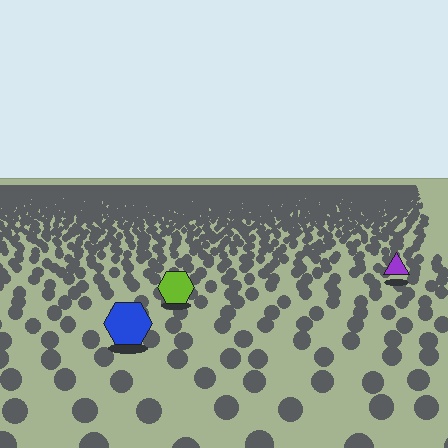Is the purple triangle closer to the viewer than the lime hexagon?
No. The lime hexagon is closer — you can tell from the texture gradient: the ground texture is coarser near it.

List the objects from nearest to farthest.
From nearest to farthest: the blue hexagon, the lime hexagon, the purple triangle.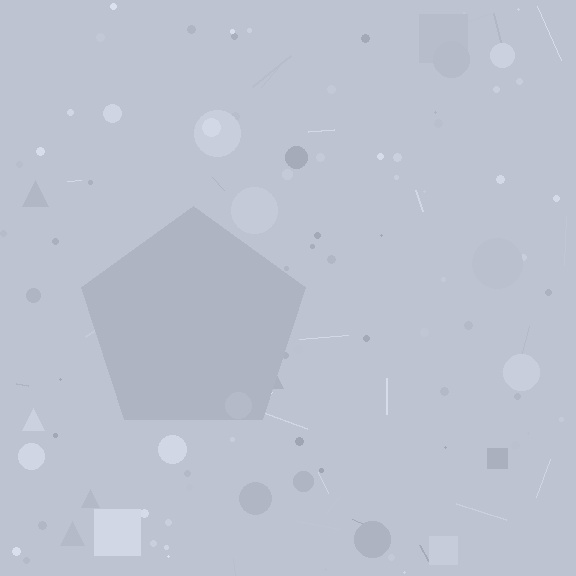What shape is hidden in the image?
A pentagon is hidden in the image.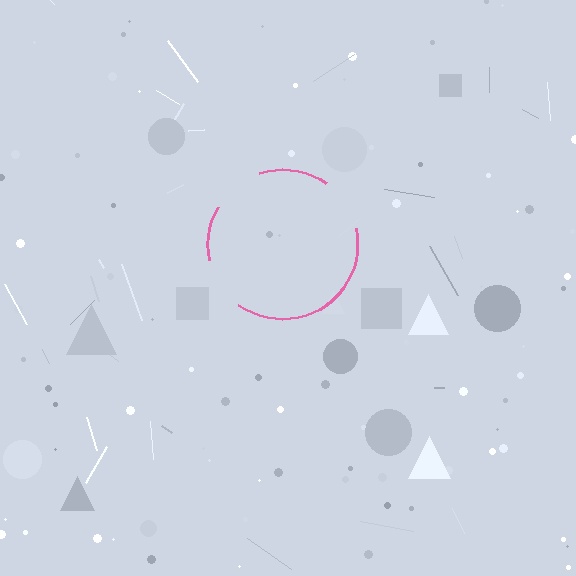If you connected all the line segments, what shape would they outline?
They would outline a circle.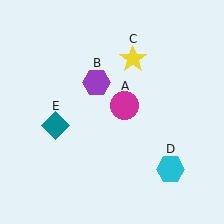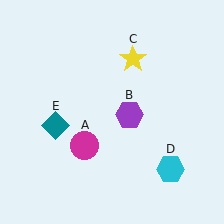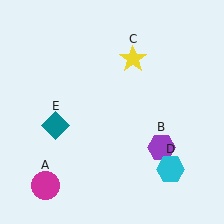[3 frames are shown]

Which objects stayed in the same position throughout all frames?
Yellow star (object C) and cyan hexagon (object D) and teal diamond (object E) remained stationary.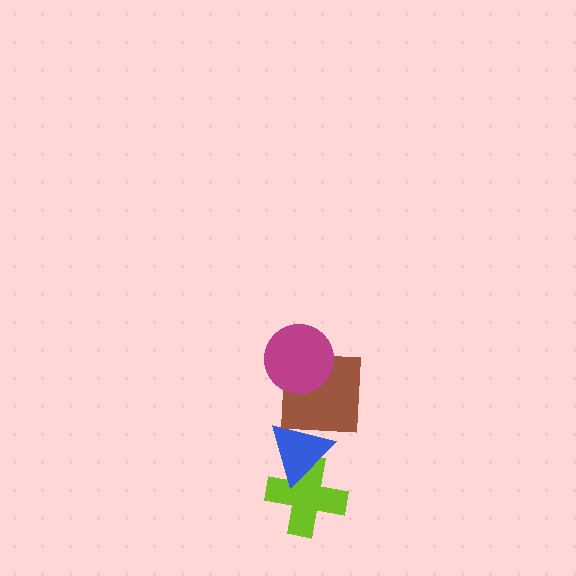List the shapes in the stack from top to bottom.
From top to bottom: the magenta circle, the brown square, the blue triangle, the lime cross.